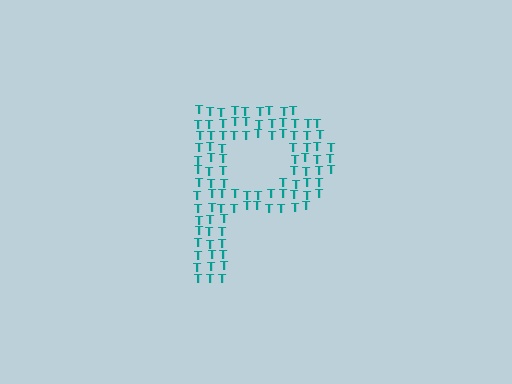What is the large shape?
The large shape is the letter P.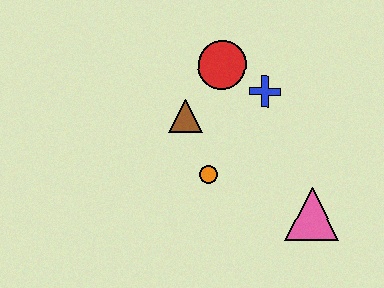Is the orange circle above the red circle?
No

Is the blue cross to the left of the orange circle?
No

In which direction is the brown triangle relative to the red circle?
The brown triangle is below the red circle.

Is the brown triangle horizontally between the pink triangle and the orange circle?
No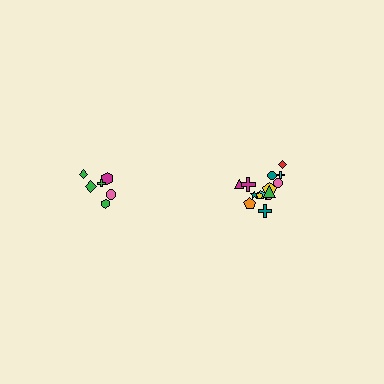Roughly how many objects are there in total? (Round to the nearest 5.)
Roughly 20 objects in total.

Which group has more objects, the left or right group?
The right group.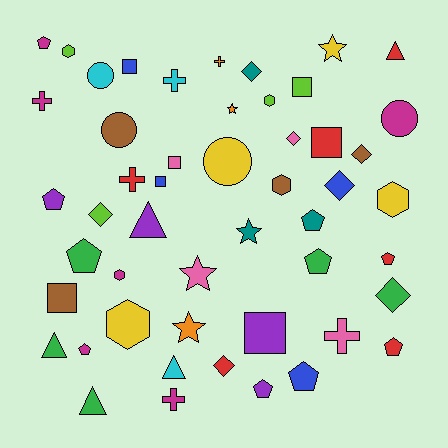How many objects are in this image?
There are 50 objects.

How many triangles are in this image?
There are 5 triangles.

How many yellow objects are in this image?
There are 4 yellow objects.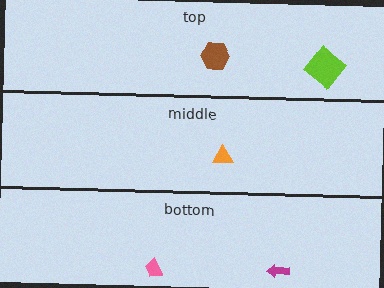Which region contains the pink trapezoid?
The bottom region.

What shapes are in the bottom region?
The pink trapezoid, the magenta arrow.